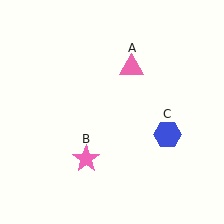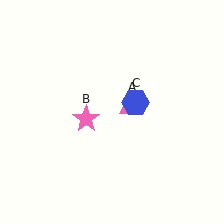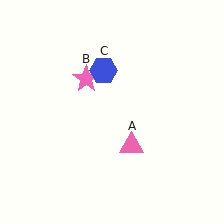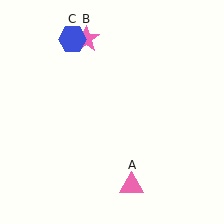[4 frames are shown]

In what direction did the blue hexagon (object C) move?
The blue hexagon (object C) moved up and to the left.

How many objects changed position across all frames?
3 objects changed position: pink triangle (object A), pink star (object B), blue hexagon (object C).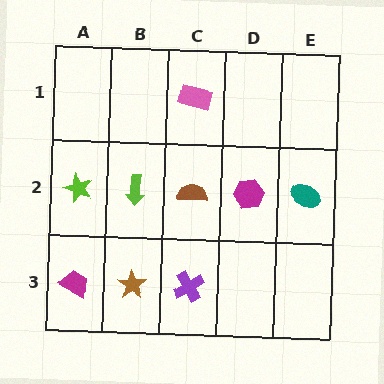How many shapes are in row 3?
3 shapes.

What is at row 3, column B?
A brown star.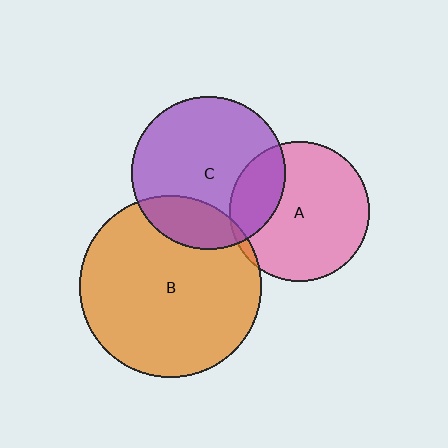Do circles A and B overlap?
Yes.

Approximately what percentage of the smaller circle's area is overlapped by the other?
Approximately 5%.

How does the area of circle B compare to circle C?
Approximately 1.4 times.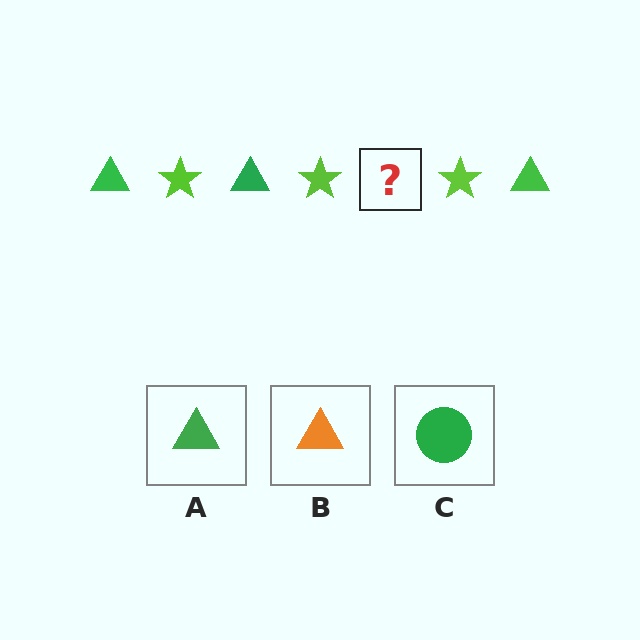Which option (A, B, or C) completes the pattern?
A.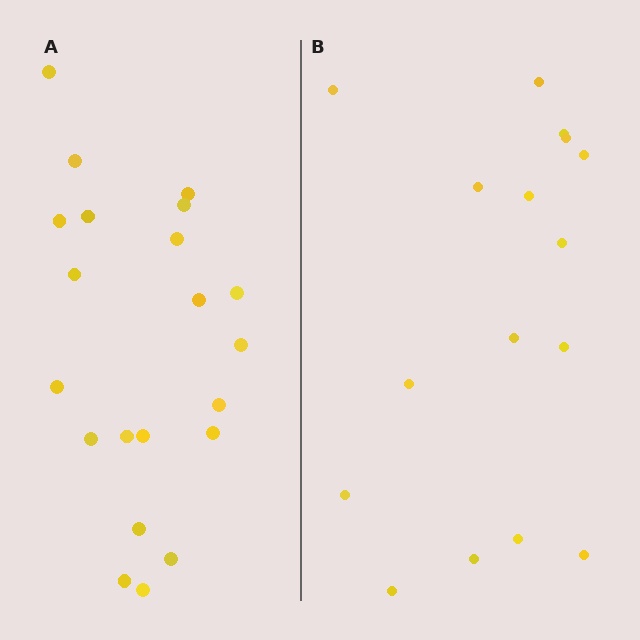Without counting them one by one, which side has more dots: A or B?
Region A (the left region) has more dots.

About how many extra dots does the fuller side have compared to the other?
Region A has about 5 more dots than region B.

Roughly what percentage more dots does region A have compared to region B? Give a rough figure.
About 30% more.